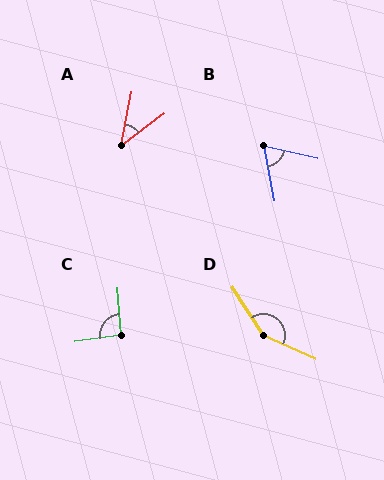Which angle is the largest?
D, at approximately 146 degrees.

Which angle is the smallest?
A, at approximately 42 degrees.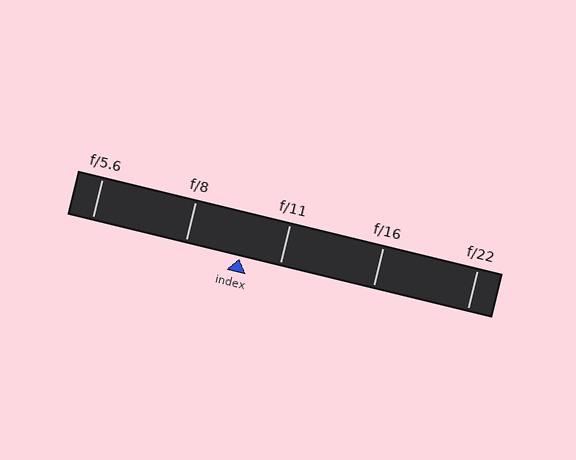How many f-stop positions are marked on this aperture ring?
There are 5 f-stop positions marked.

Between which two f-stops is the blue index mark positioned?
The index mark is between f/8 and f/11.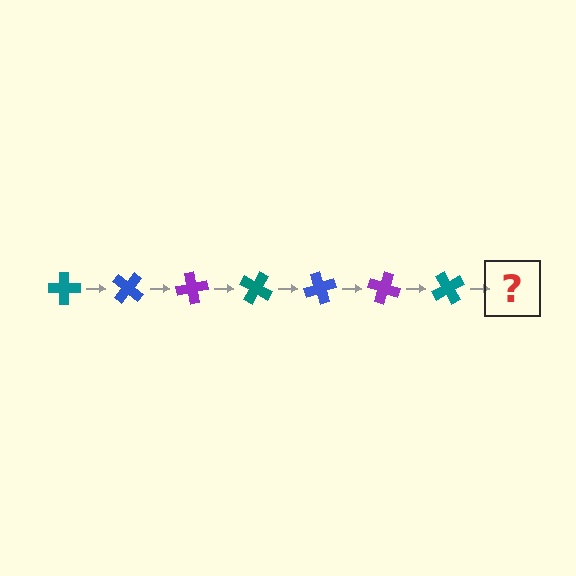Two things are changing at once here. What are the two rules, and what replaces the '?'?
The two rules are that it rotates 40 degrees each step and the color cycles through teal, blue, and purple. The '?' should be a blue cross, rotated 280 degrees from the start.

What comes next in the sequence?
The next element should be a blue cross, rotated 280 degrees from the start.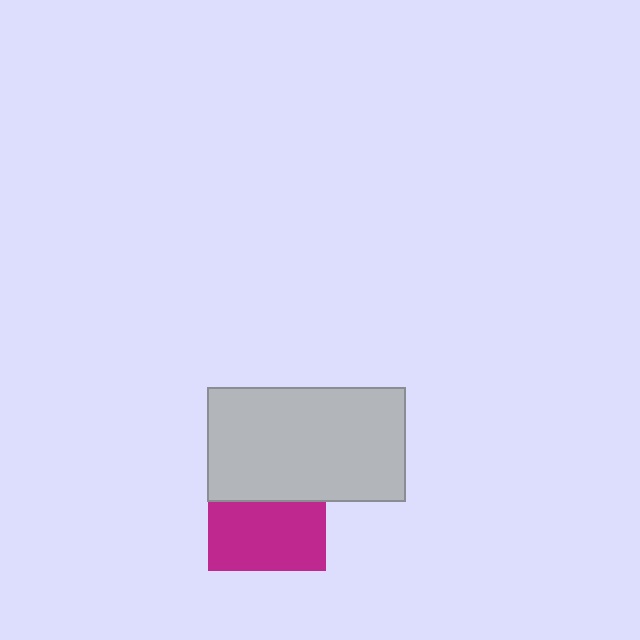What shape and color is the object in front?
The object in front is a light gray rectangle.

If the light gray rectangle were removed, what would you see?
You would see the complete magenta square.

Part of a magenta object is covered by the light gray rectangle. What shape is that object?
It is a square.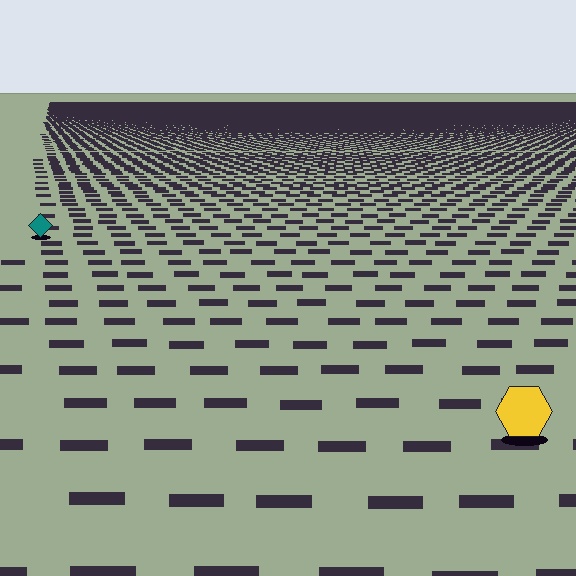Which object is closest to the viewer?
The yellow hexagon is closest. The texture marks near it are larger and more spread out.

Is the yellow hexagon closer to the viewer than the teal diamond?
Yes. The yellow hexagon is closer — you can tell from the texture gradient: the ground texture is coarser near it.